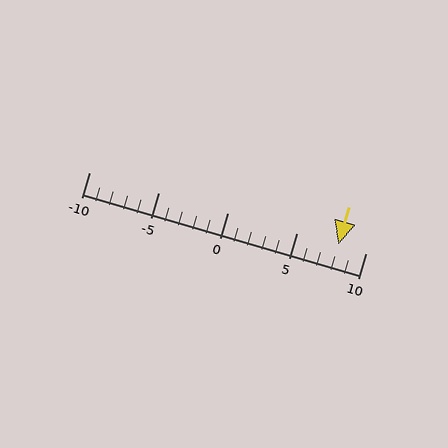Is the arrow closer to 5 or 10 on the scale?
The arrow is closer to 10.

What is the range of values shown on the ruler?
The ruler shows values from -10 to 10.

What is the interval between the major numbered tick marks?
The major tick marks are spaced 5 units apart.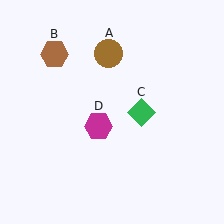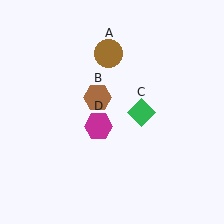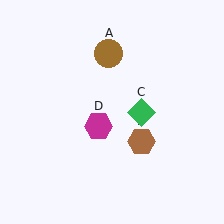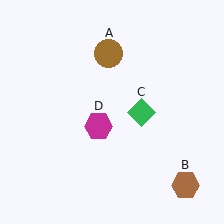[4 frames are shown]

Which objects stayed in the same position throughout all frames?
Brown circle (object A) and green diamond (object C) and magenta hexagon (object D) remained stationary.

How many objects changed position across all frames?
1 object changed position: brown hexagon (object B).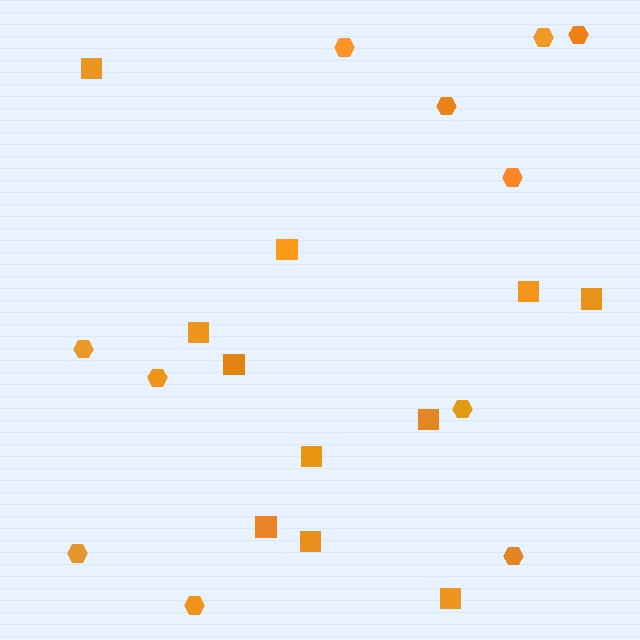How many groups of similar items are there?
There are 2 groups: one group of squares (11) and one group of hexagons (11).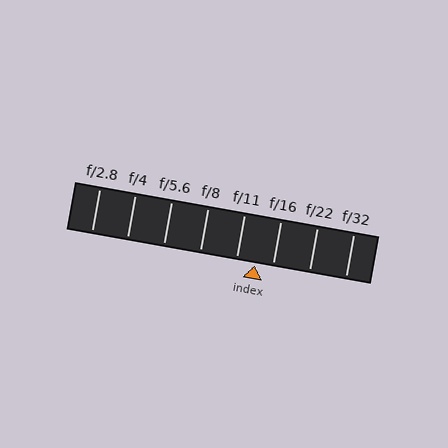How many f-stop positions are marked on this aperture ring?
There are 8 f-stop positions marked.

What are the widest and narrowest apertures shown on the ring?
The widest aperture shown is f/2.8 and the narrowest is f/32.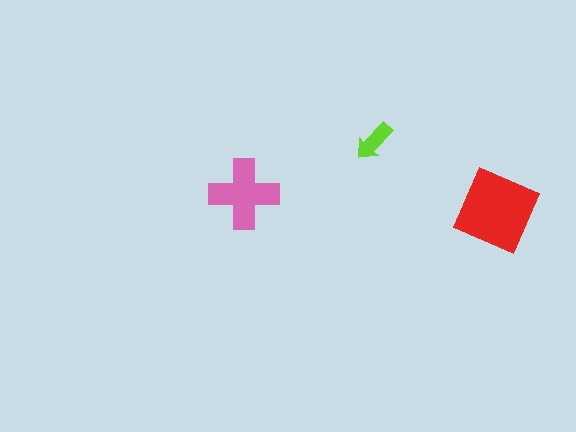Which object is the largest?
The red square.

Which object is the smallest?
The lime arrow.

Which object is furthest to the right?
The red square is rightmost.